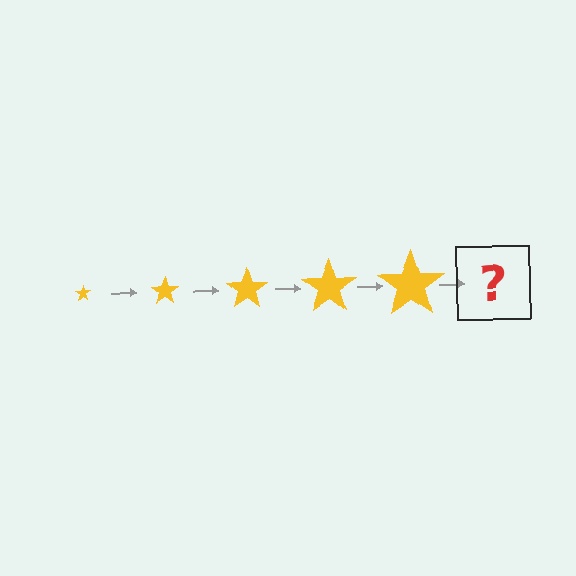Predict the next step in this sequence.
The next step is a yellow star, larger than the previous one.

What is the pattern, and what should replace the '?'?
The pattern is that the star gets progressively larger each step. The '?' should be a yellow star, larger than the previous one.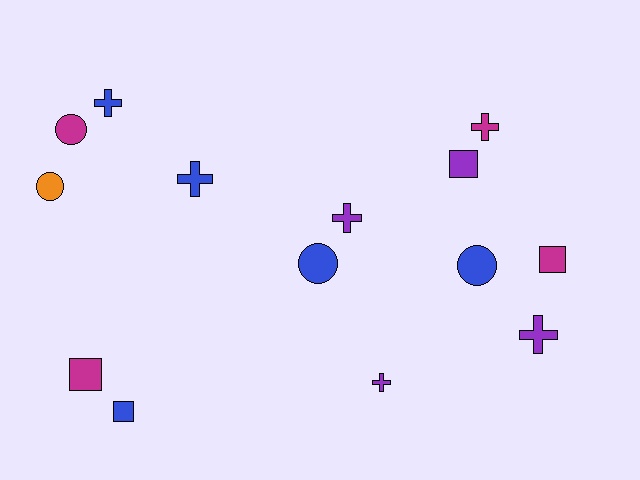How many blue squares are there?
There is 1 blue square.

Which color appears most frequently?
Blue, with 5 objects.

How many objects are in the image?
There are 14 objects.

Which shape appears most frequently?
Cross, with 6 objects.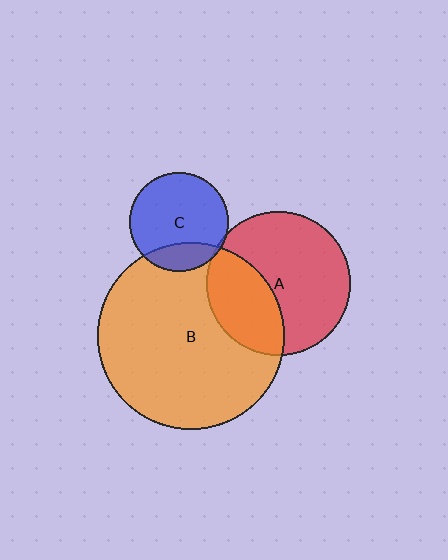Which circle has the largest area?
Circle B (orange).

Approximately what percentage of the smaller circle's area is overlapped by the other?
Approximately 5%.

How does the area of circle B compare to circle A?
Approximately 1.7 times.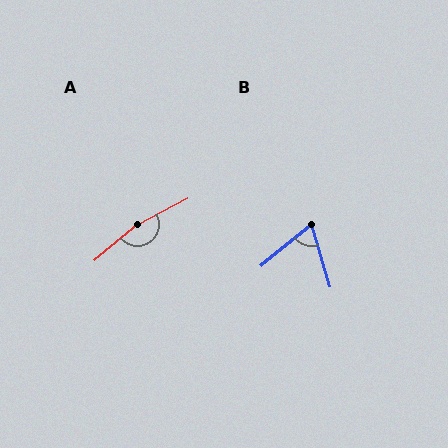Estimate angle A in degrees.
Approximately 169 degrees.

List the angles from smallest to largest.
B (68°), A (169°).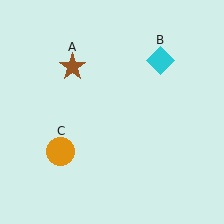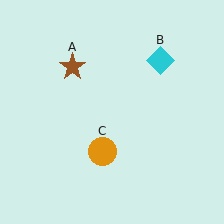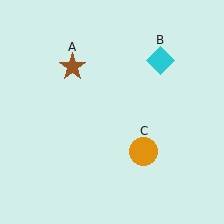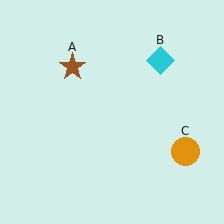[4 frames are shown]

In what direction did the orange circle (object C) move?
The orange circle (object C) moved right.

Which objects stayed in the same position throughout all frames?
Brown star (object A) and cyan diamond (object B) remained stationary.